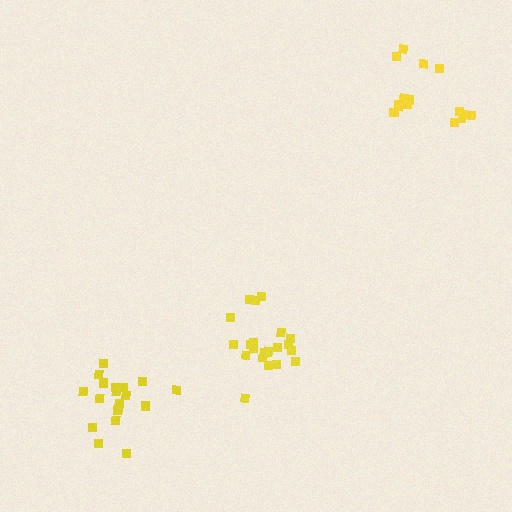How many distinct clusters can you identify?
There are 3 distinct clusters.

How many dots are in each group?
Group 1: 20 dots, Group 2: 21 dots, Group 3: 16 dots (57 total).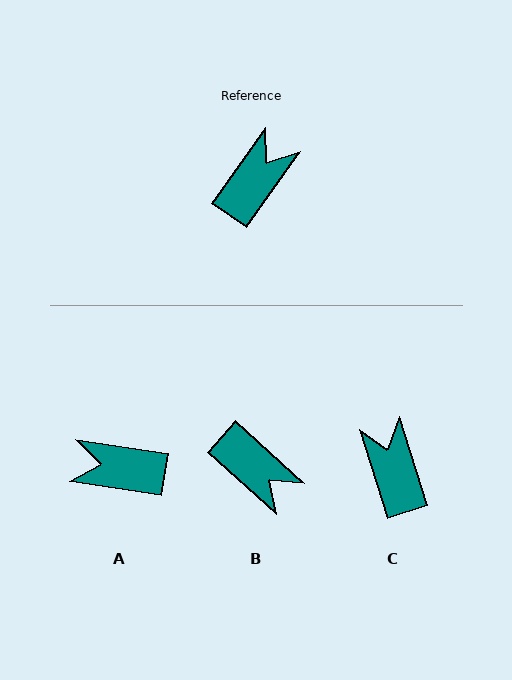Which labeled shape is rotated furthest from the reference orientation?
A, about 117 degrees away.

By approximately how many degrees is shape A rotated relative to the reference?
Approximately 117 degrees counter-clockwise.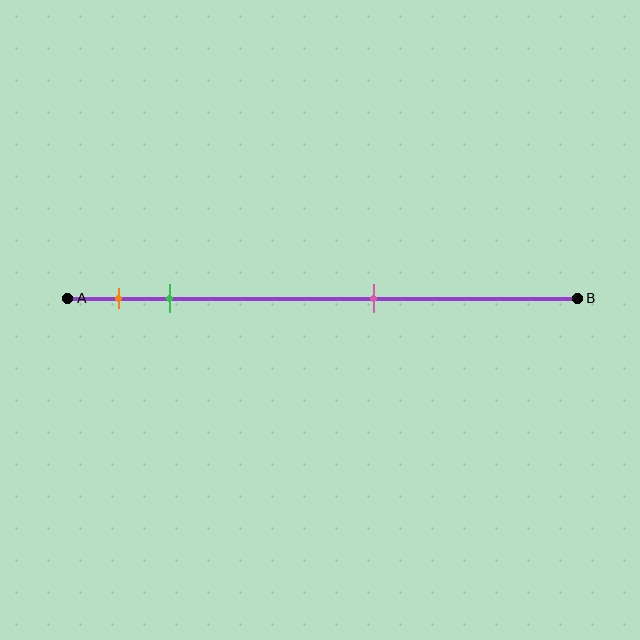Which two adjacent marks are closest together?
The orange and green marks are the closest adjacent pair.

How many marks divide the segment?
There are 3 marks dividing the segment.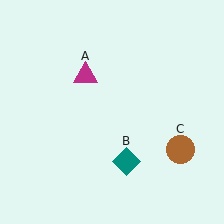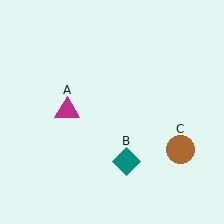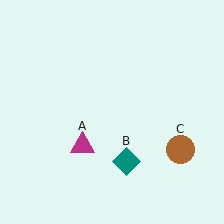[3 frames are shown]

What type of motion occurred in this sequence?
The magenta triangle (object A) rotated counterclockwise around the center of the scene.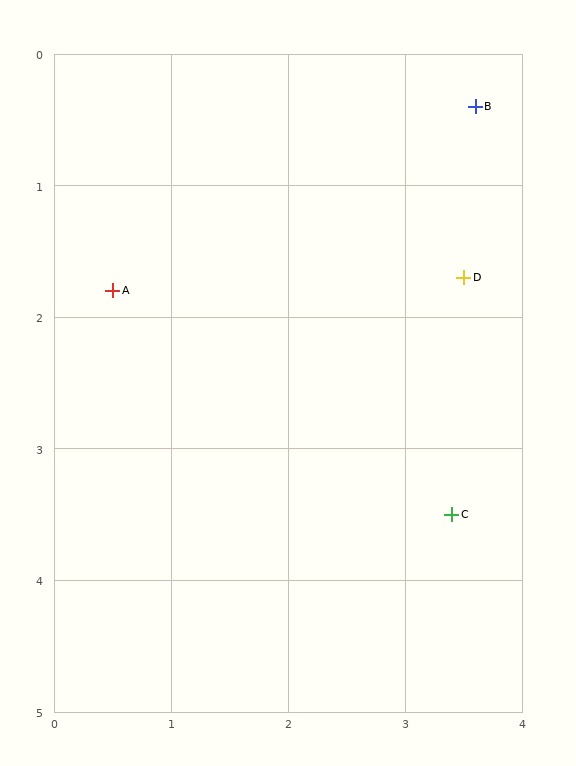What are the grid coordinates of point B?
Point B is at approximately (3.6, 0.4).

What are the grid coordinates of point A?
Point A is at approximately (0.5, 1.8).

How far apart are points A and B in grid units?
Points A and B are about 3.4 grid units apart.